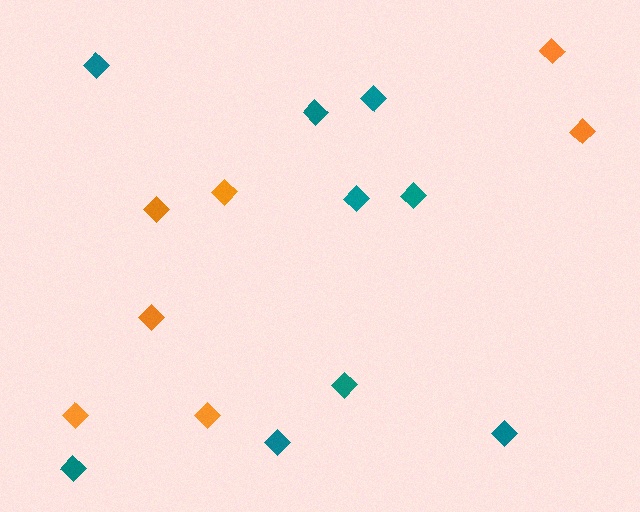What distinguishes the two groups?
There are 2 groups: one group of orange diamonds (7) and one group of teal diamonds (9).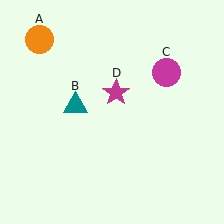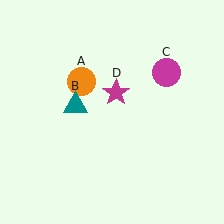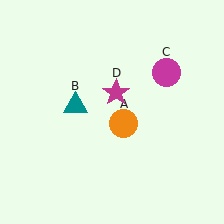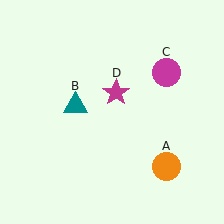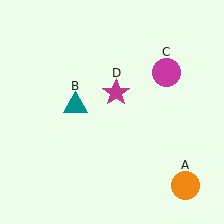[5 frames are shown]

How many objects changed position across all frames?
1 object changed position: orange circle (object A).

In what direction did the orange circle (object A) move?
The orange circle (object A) moved down and to the right.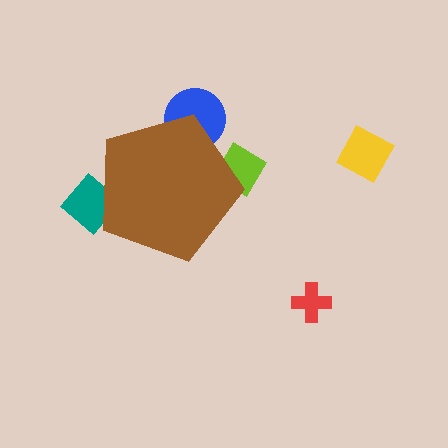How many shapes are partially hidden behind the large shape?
3 shapes are partially hidden.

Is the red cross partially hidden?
No, the red cross is fully visible.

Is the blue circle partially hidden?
Yes, the blue circle is partially hidden behind the brown pentagon.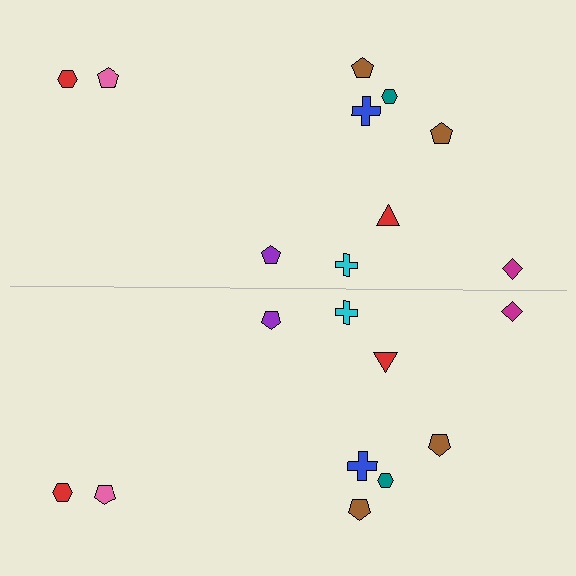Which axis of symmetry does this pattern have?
The pattern has a horizontal axis of symmetry running through the center of the image.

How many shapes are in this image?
There are 20 shapes in this image.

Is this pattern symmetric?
Yes, this pattern has bilateral (reflection) symmetry.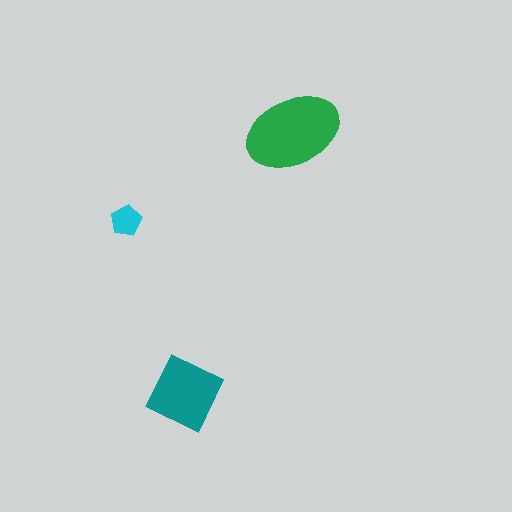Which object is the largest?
The green ellipse.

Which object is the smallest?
The cyan pentagon.